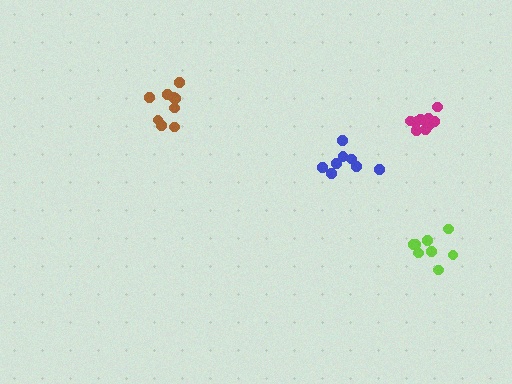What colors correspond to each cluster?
The clusters are colored: brown, lime, magenta, blue.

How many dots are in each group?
Group 1: 9 dots, Group 2: 8 dots, Group 3: 11 dots, Group 4: 8 dots (36 total).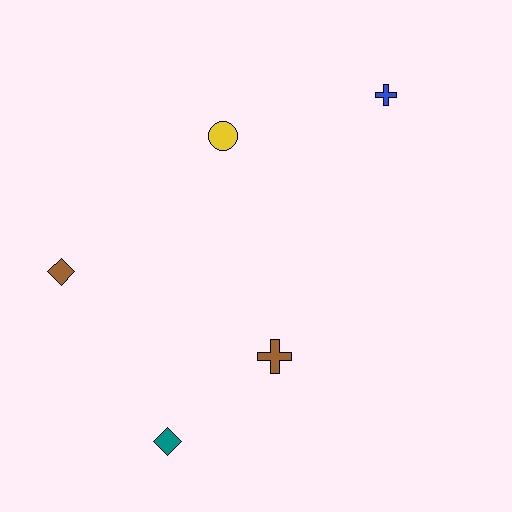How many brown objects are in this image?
There are 2 brown objects.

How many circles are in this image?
There is 1 circle.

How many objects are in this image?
There are 5 objects.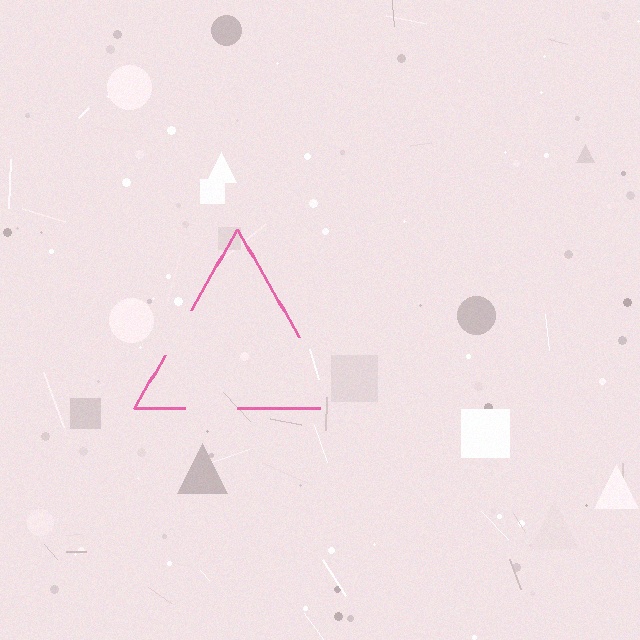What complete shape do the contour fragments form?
The contour fragments form a triangle.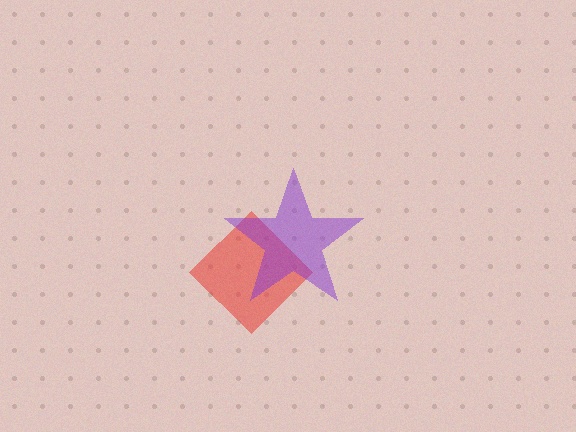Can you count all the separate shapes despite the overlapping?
Yes, there are 2 separate shapes.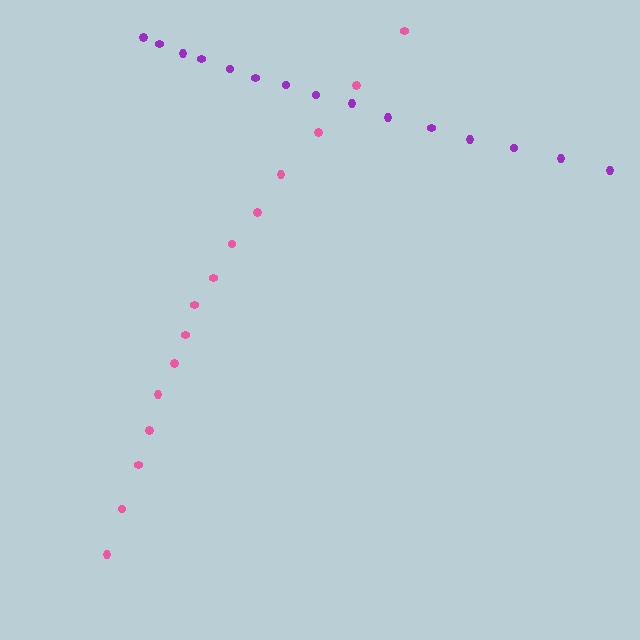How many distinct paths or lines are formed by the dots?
There are 2 distinct paths.